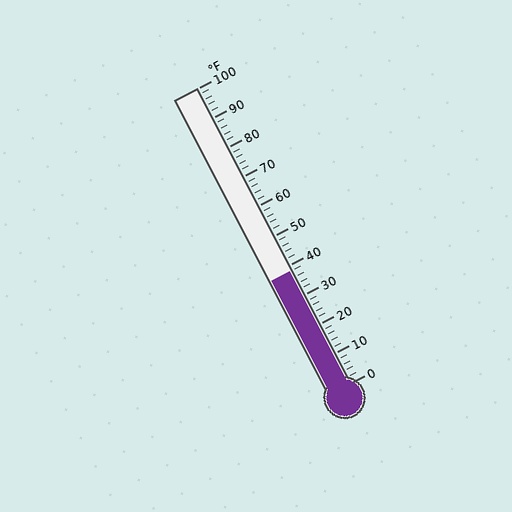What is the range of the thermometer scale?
The thermometer scale ranges from 0°F to 100°F.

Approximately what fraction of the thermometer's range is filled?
The thermometer is filled to approximately 40% of its range.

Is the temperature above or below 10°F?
The temperature is above 10°F.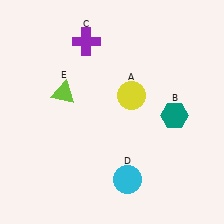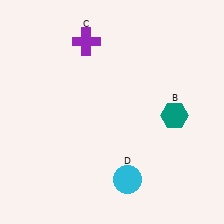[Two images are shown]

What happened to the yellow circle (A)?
The yellow circle (A) was removed in Image 2. It was in the top-right area of Image 1.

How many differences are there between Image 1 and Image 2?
There are 2 differences between the two images.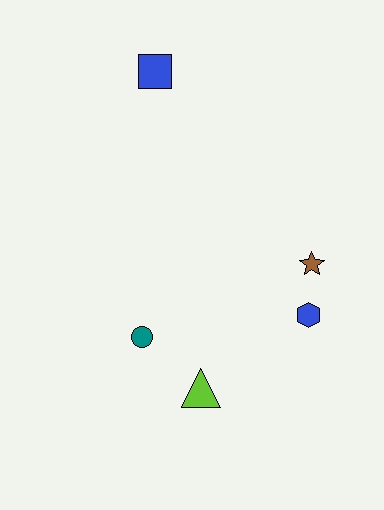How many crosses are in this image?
There are no crosses.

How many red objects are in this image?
There are no red objects.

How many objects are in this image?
There are 5 objects.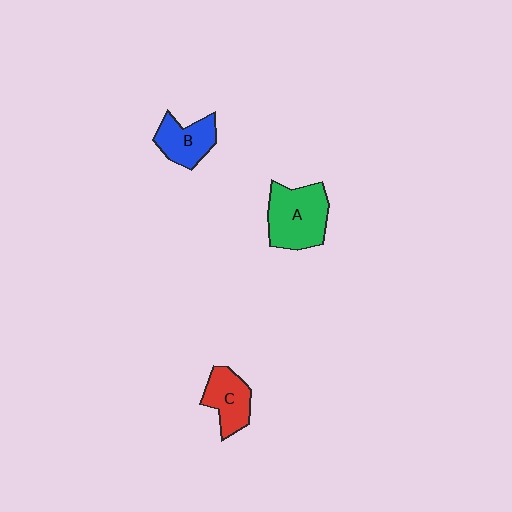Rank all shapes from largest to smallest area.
From largest to smallest: A (green), C (red), B (blue).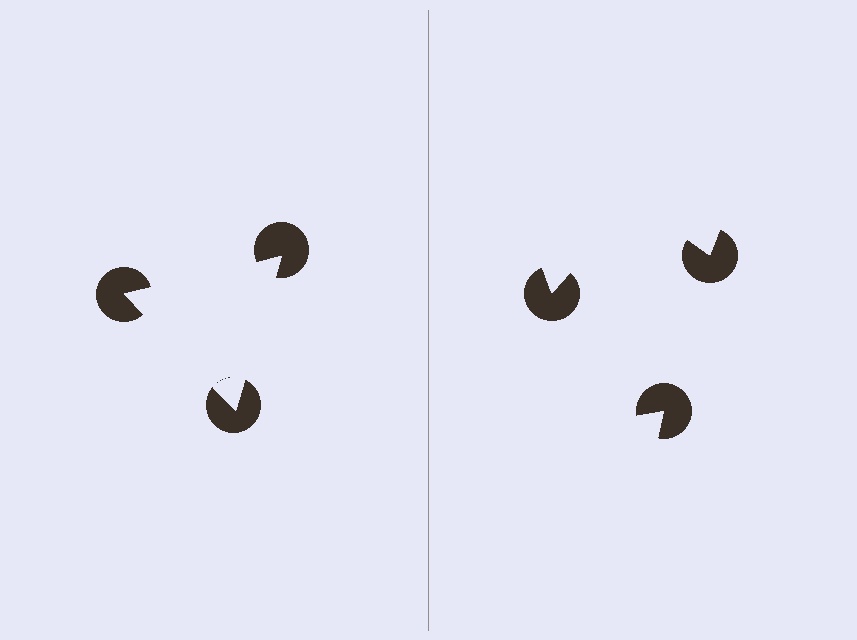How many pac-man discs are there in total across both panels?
6 — 3 on each side.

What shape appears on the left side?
An illusory triangle.